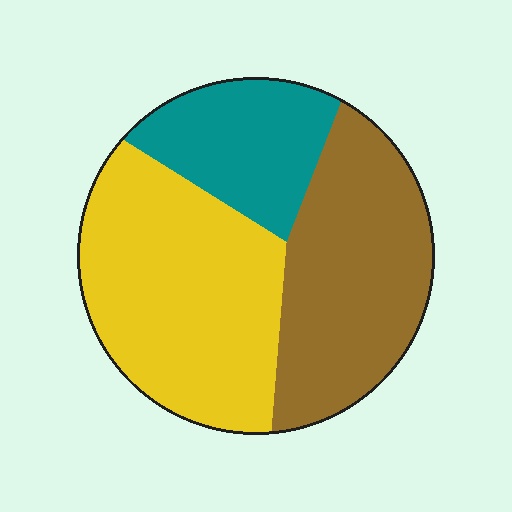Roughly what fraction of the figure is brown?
Brown covers 36% of the figure.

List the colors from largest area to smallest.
From largest to smallest: yellow, brown, teal.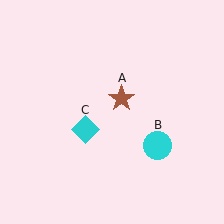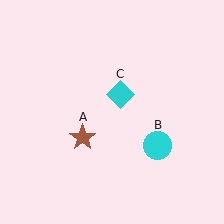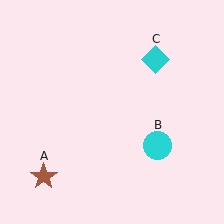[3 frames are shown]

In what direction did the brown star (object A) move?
The brown star (object A) moved down and to the left.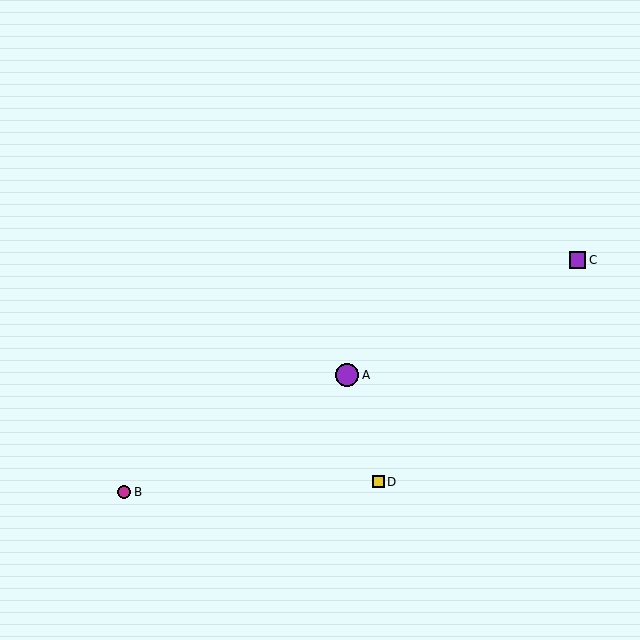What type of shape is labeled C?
Shape C is a purple square.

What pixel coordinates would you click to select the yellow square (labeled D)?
Click at (378, 482) to select the yellow square D.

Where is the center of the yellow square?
The center of the yellow square is at (378, 482).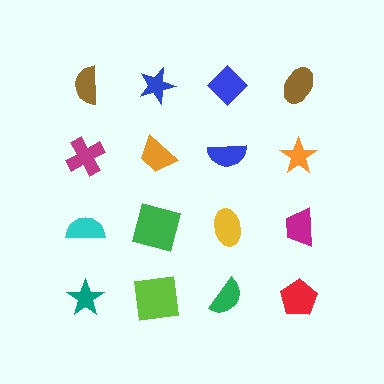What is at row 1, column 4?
A brown ellipse.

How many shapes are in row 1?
4 shapes.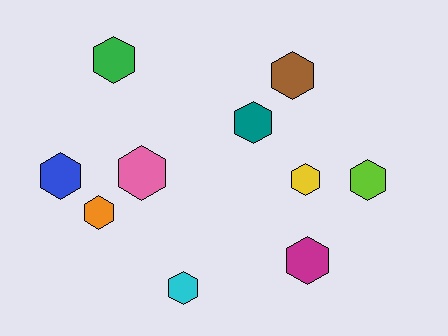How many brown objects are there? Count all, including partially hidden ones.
There is 1 brown object.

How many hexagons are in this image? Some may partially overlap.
There are 10 hexagons.